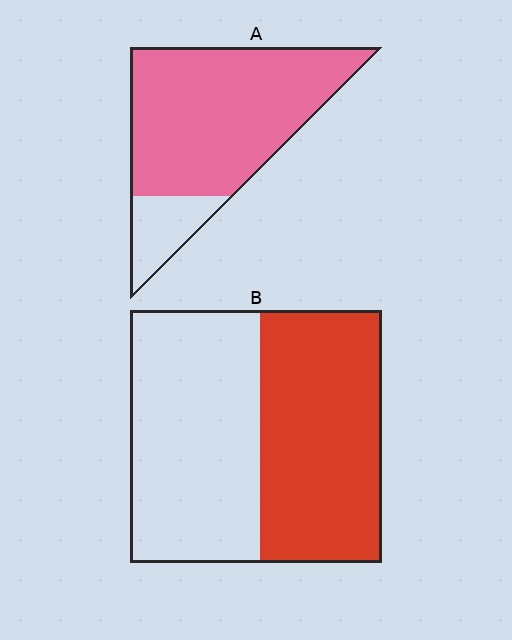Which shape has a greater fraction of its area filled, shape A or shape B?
Shape A.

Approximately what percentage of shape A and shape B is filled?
A is approximately 85% and B is approximately 50%.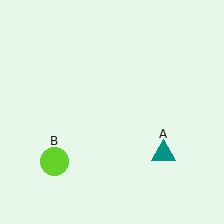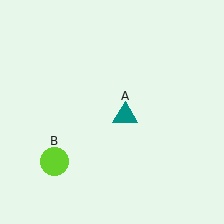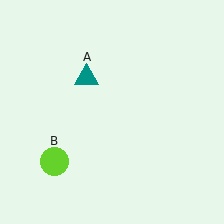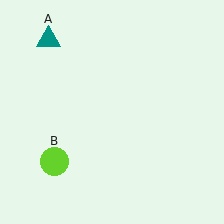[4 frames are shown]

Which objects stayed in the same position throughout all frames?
Lime circle (object B) remained stationary.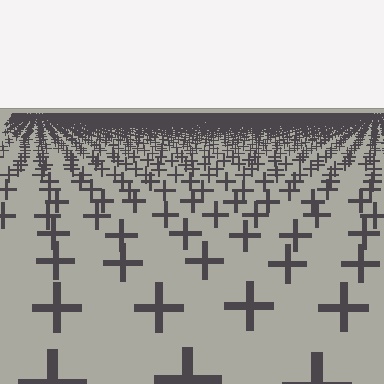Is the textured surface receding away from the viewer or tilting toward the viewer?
The surface is receding away from the viewer. Texture elements get smaller and denser toward the top.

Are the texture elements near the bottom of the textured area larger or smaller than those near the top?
Larger. Near the bottom, elements are closer to the viewer and appear at a bigger on-screen size.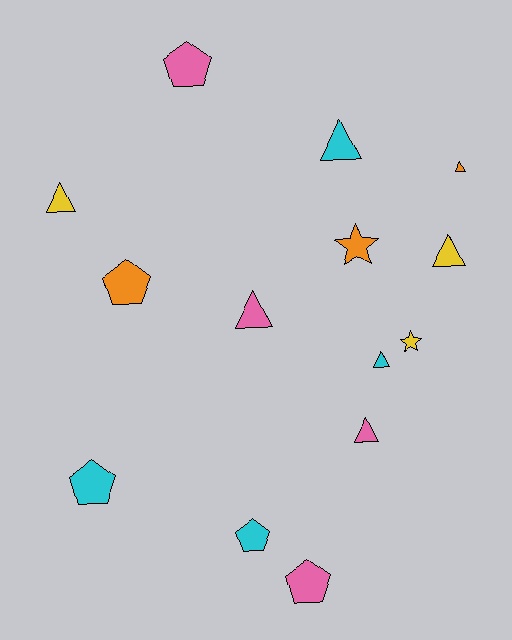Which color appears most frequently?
Cyan, with 4 objects.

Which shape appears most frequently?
Triangle, with 7 objects.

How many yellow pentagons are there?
There are no yellow pentagons.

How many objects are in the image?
There are 14 objects.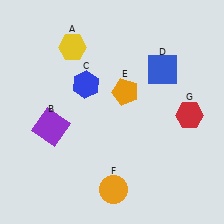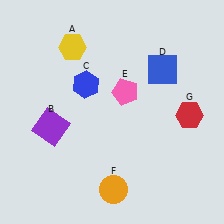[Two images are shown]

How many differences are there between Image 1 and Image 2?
There is 1 difference between the two images.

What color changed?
The pentagon (E) changed from orange in Image 1 to pink in Image 2.